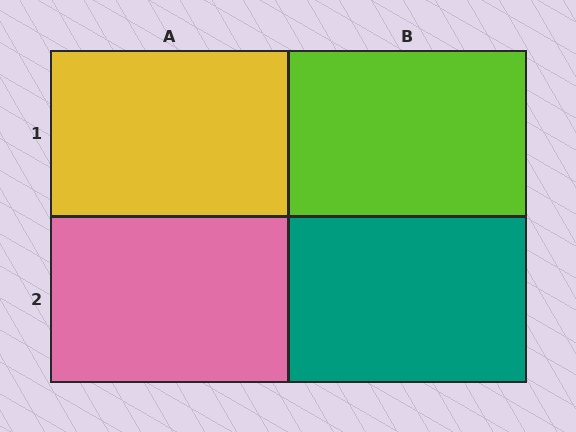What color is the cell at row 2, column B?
Teal.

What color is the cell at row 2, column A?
Pink.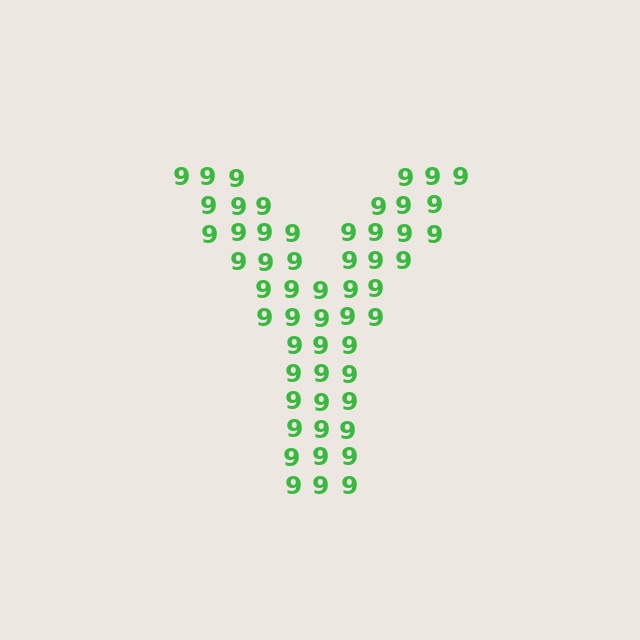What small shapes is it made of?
It is made of small digit 9's.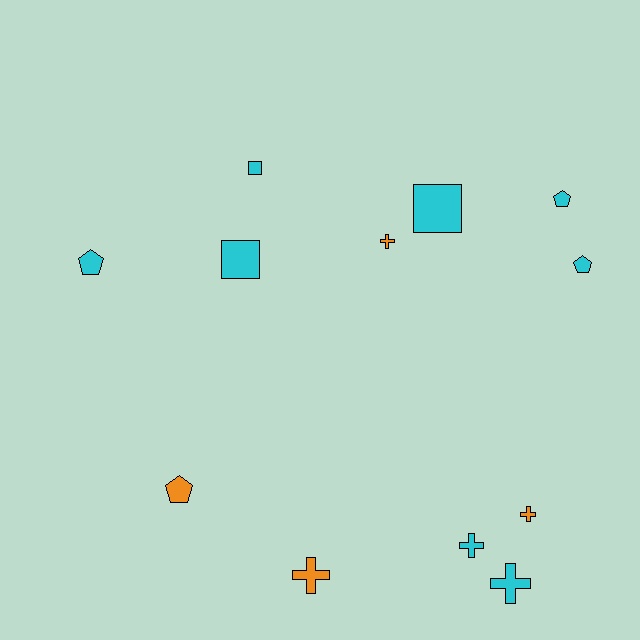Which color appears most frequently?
Cyan, with 8 objects.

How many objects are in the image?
There are 12 objects.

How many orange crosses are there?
There are 3 orange crosses.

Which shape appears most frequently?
Cross, with 5 objects.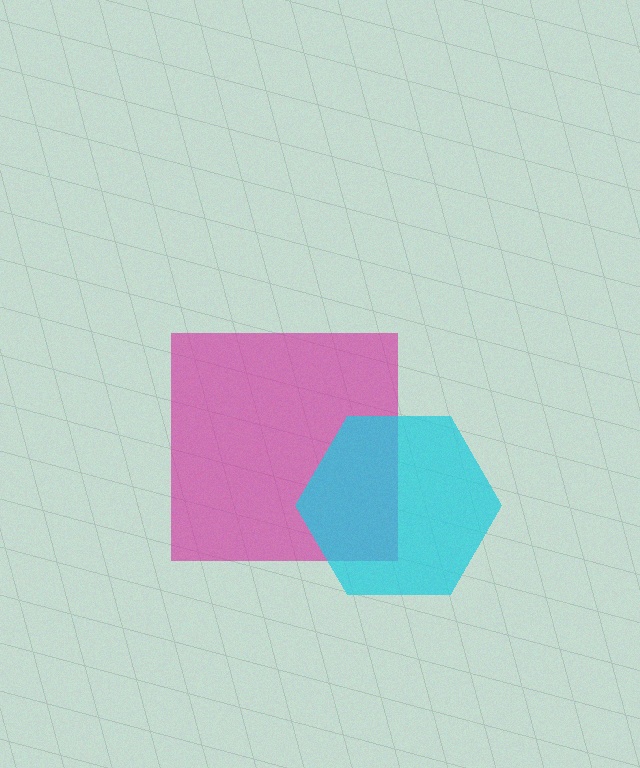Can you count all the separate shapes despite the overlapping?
Yes, there are 2 separate shapes.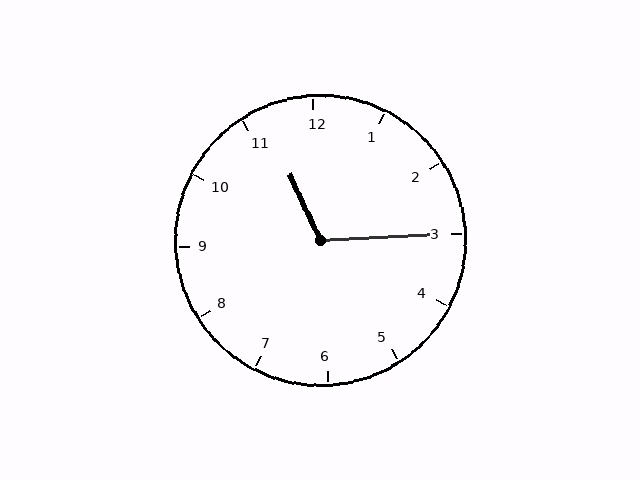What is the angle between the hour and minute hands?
Approximately 112 degrees.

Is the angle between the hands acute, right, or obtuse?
It is obtuse.